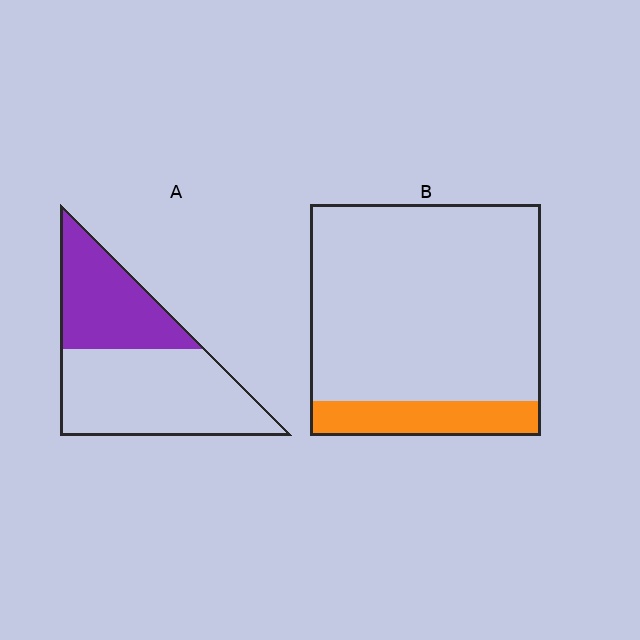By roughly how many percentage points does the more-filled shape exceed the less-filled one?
By roughly 25 percentage points (A over B).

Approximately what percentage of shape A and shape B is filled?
A is approximately 40% and B is approximately 15%.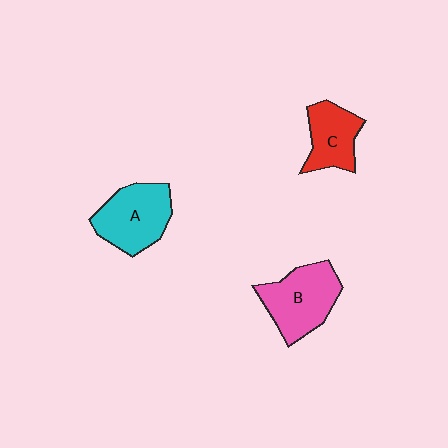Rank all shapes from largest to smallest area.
From largest to smallest: B (pink), A (cyan), C (red).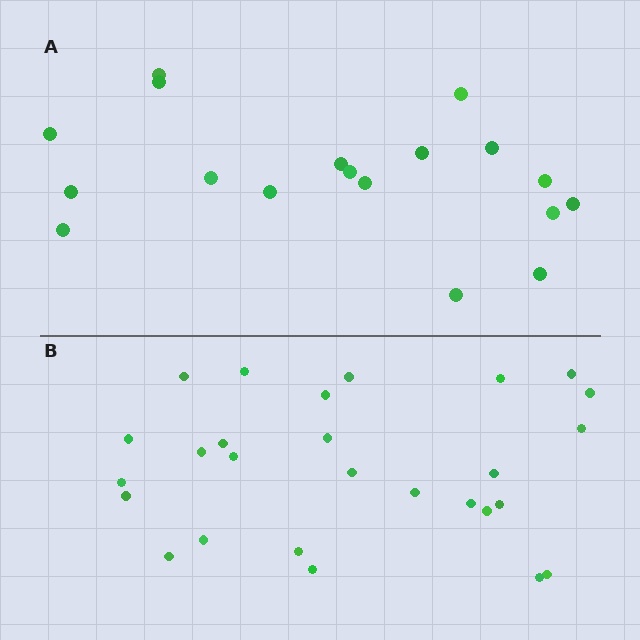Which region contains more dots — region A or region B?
Region B (the bottom region) has more dots.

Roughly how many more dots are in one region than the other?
Region B has roughly 8 or so more dots than region A.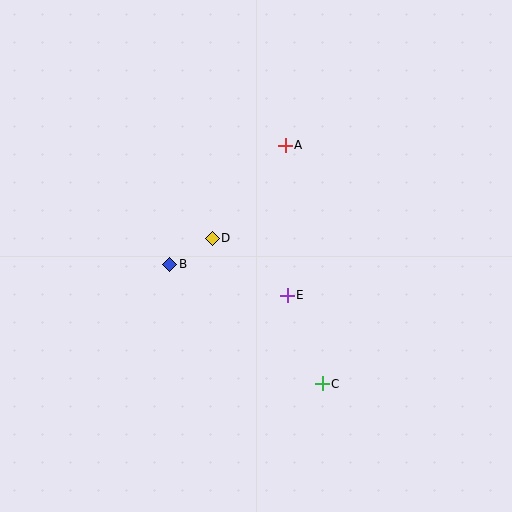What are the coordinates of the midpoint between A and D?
The midpoint between A and D is at (249, 192).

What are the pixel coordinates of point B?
Point B is at (170, 264).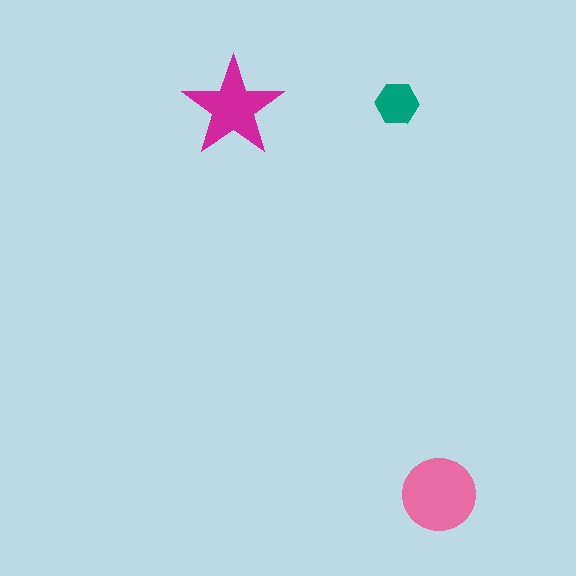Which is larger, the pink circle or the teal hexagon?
The pink circle.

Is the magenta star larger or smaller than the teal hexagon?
Larger.